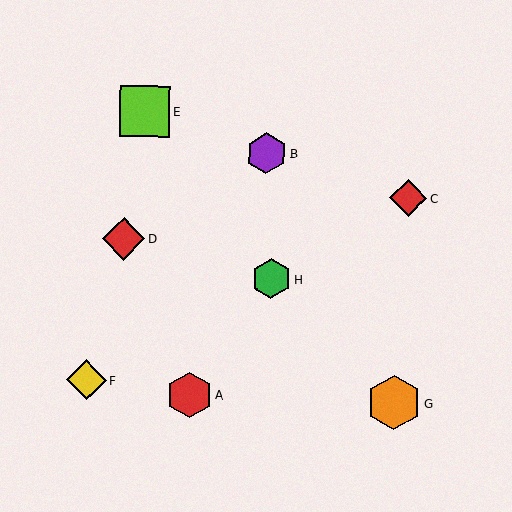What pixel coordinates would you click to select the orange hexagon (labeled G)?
Click at (394, 403) to select the orange hexagon G.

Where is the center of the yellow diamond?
The center of the yellow diamond is at (86, 380).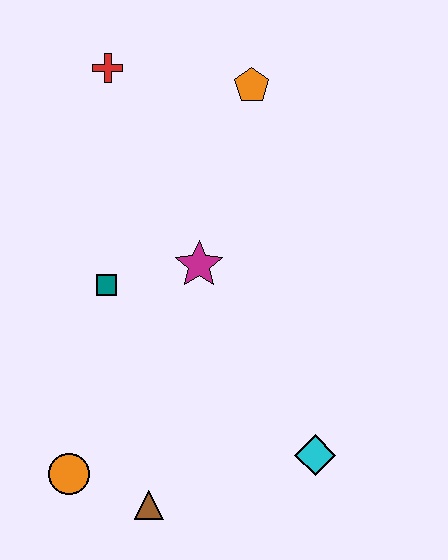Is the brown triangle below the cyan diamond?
Yes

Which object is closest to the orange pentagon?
The red cross is closest to the orange pentagon.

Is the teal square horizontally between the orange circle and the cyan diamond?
Yes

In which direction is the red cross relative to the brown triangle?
The red cross is above the brown triangle.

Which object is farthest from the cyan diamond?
The red cross is farthest from the cyan diamond.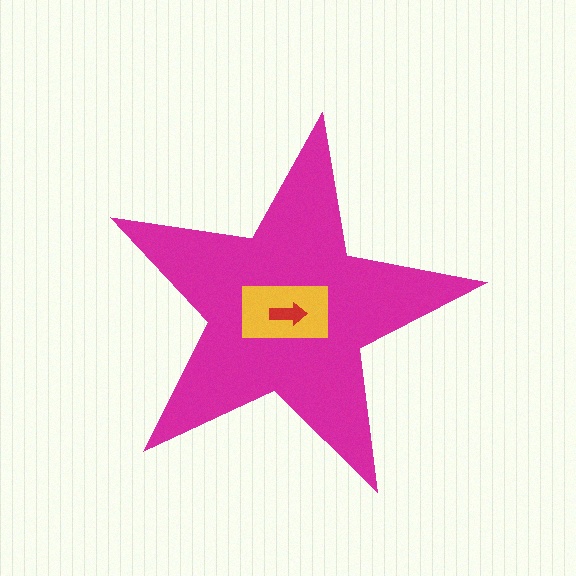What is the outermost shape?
The magenta star.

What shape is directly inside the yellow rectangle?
The red arrow.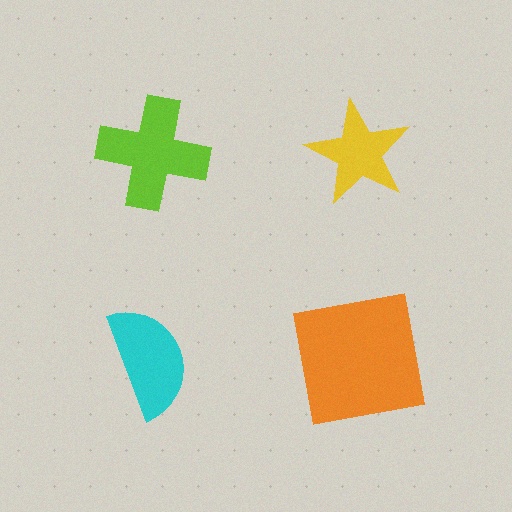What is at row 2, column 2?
An orange square.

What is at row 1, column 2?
A yellow star.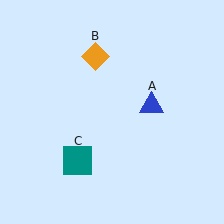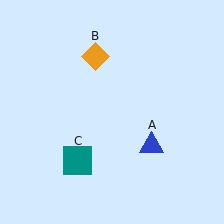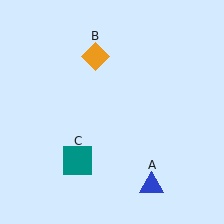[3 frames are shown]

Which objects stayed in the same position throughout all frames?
Orange diamond (object B) and teal square (object C) remained stationary.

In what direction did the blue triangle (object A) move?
The blue triangle (object A) moved down.